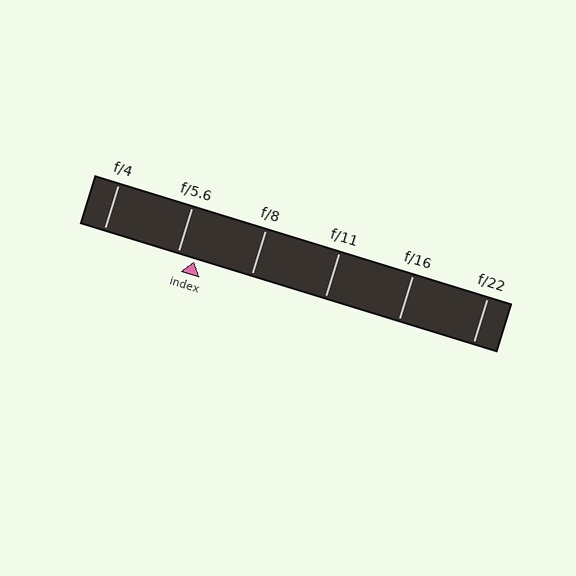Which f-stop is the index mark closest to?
The index mark is closest to f/5.6.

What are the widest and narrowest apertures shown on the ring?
The widest aperture shown is f/4 and the narrowest is f/22.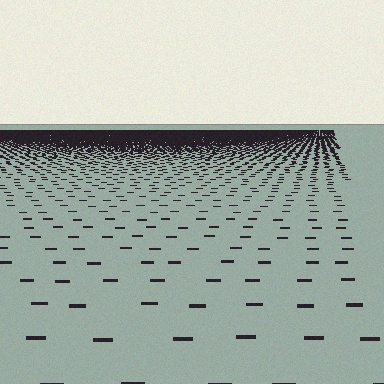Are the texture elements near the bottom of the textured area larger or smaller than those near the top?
Larger. Near the bottom, elements are closer to the viewer and appear at a bigger on-screen size.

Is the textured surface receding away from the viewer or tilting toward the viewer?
The surface is receding away from the viewer. Texture elements get smaller and denser toward the top.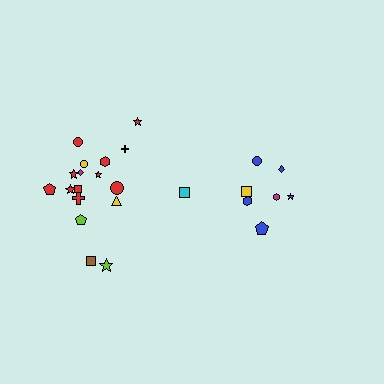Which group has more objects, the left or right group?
The left group.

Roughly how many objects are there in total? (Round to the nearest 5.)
Roughly 25 objects in total.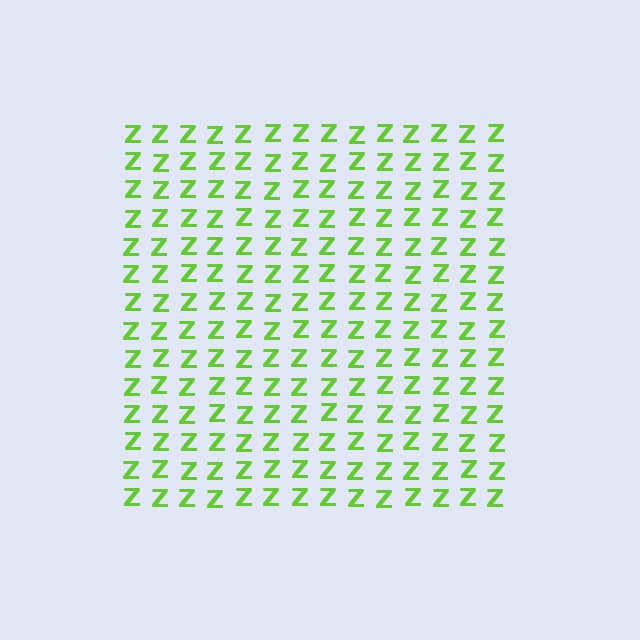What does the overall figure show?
The overall figure shows a square.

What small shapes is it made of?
It is made of small letter Z's.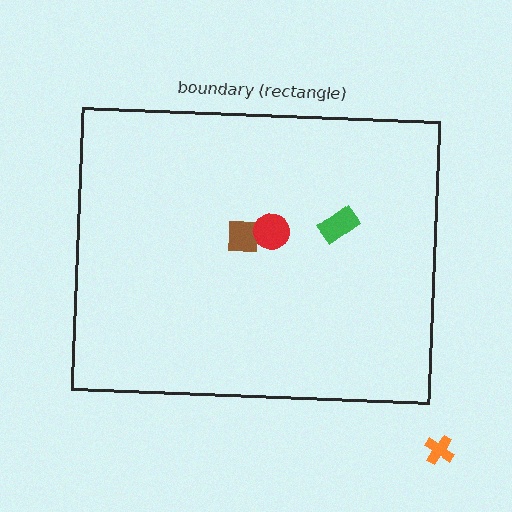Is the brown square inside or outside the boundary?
Inside.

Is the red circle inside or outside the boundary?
Inside.